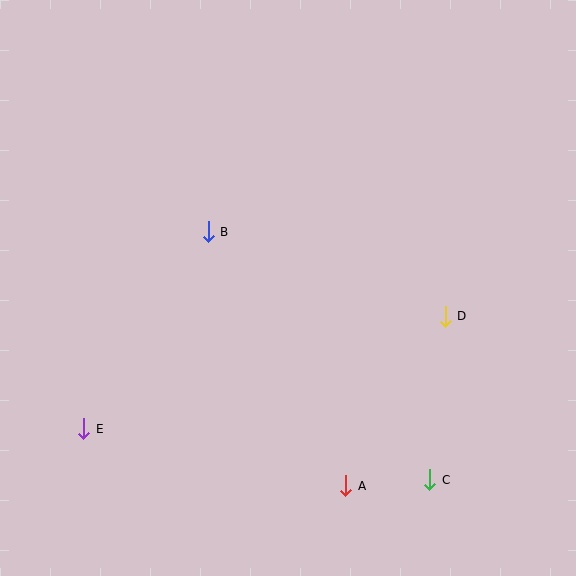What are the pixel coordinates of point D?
Point D is at (445, 316).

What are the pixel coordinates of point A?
Point A is at (346, 486).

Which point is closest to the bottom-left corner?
Point E is closest to the bottom-left corner.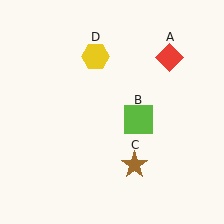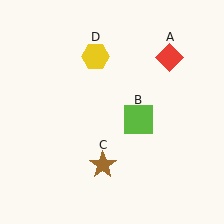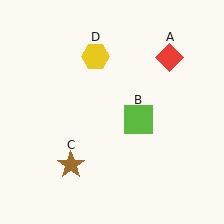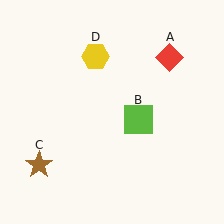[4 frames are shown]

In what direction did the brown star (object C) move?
The brown star (object C) moved left.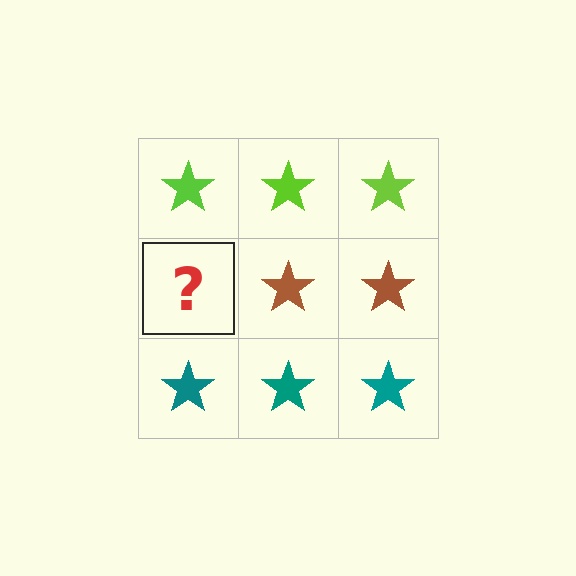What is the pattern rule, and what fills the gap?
The rule is that each row has a consistent color. The gap should be filled with a brown star.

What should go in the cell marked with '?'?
The missing cell should contain a brown star.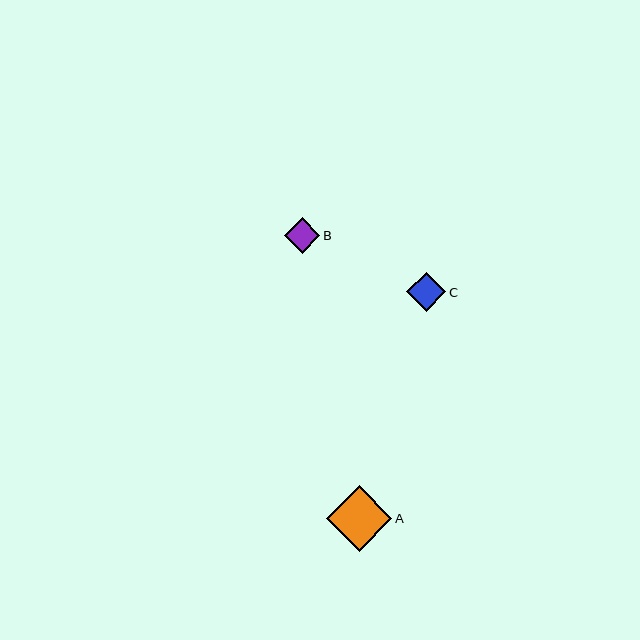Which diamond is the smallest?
Diamond B is the smallest with a size of approximately 35 pixels.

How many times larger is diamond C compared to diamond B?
Diamond C is approximately 1.1 times the size of diamond B.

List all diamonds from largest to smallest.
From largest to smallest: A, C, B.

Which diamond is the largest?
Diamond A is the largest with a size of approximately 65 pixels.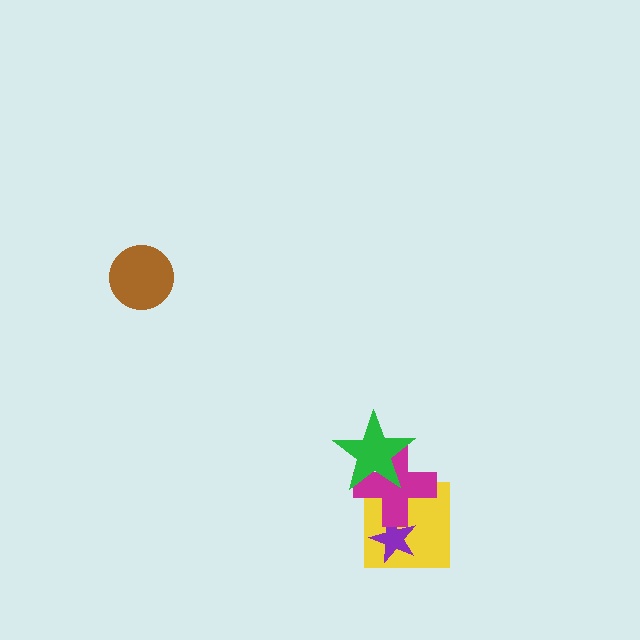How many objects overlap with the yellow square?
2 objects overlap with the yellow square.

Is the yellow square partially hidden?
Yes, it is partially covered by another shape.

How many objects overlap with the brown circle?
0 objects overlap with the brown circle.